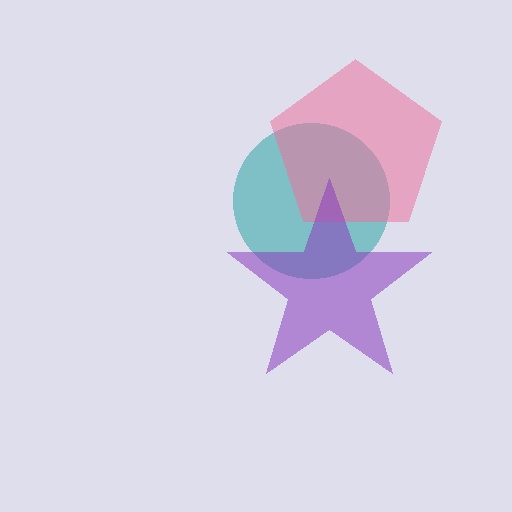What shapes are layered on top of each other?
The layered shapes are: a teal circle, a pink pentagon, a purple star.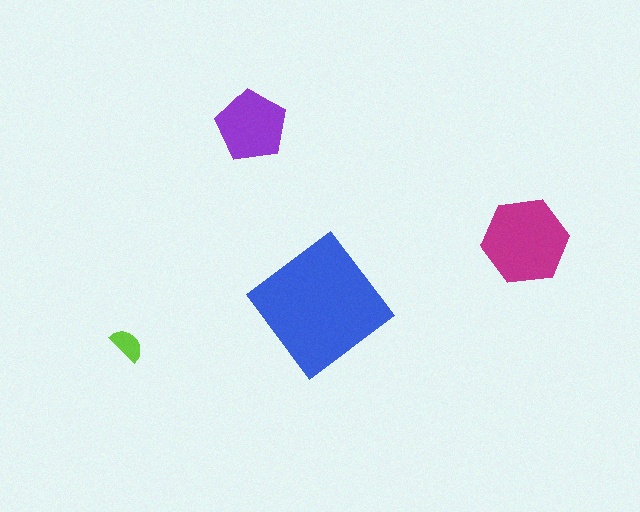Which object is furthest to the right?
The magenta hexagon is rightmost.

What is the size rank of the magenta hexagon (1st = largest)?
2nd.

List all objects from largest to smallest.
The blue diamond, the magenta hexagon, the purple pentagon, the lime semicircle.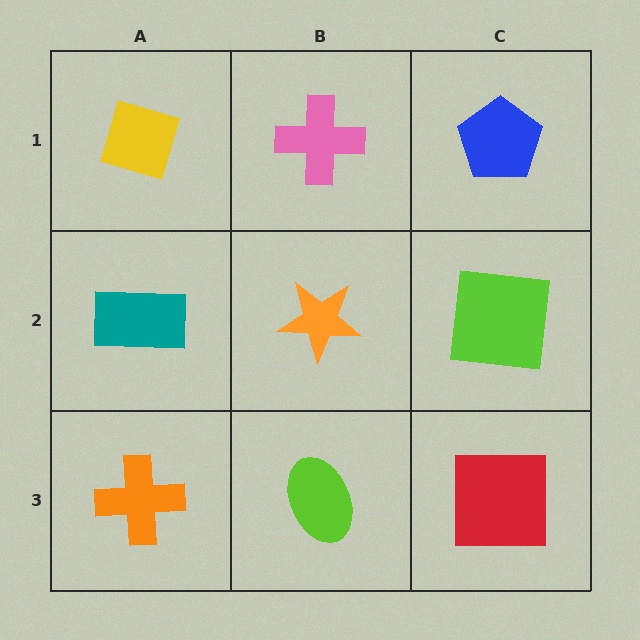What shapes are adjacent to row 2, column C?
A blue pentagon (row 1, column C), a red square (row 3, column C), an orange star (row 2, column B).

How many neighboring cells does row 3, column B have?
3.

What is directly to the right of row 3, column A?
A lime ellipse.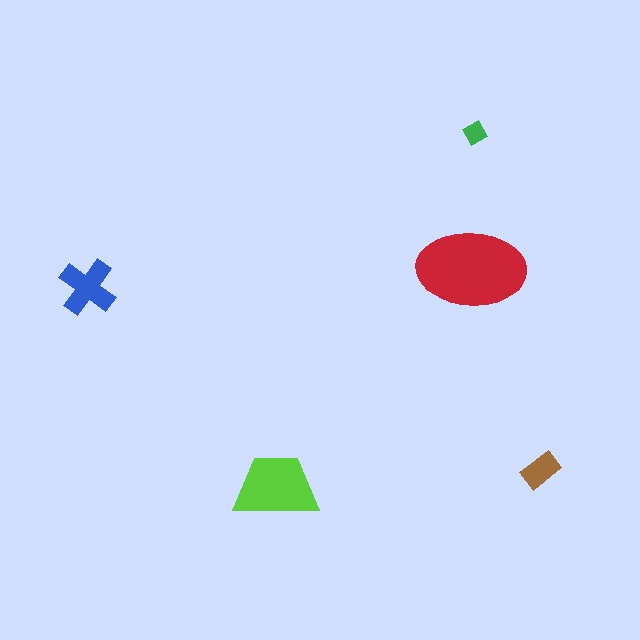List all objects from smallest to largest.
The green diamond, the brown rectangle, the blue cross, the lime trapezoid, the red ellipse.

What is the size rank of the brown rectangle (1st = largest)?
4th.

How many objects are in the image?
There are 5 objects in the image.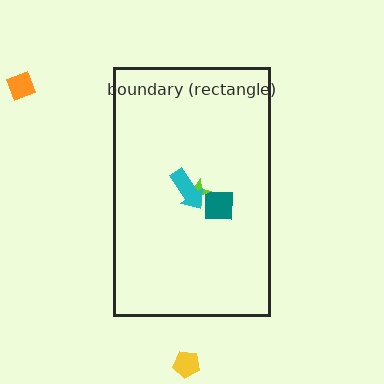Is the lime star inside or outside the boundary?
Inside.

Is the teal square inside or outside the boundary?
Inside.